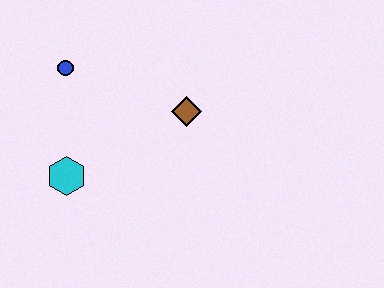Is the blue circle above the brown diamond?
Yes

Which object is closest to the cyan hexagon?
The blue circle is closest to the cyan hexagon.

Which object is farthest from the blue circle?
The brown diamond is farthest from the blue circle.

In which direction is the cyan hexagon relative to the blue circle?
The cyan hexagon is below the blue circle.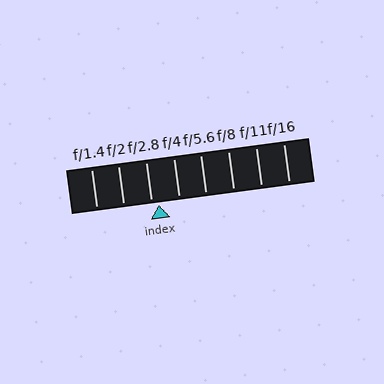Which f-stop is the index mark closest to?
The index mark is closest to f/2.8.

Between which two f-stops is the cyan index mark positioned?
The index mark is between f/2.8 and f/4.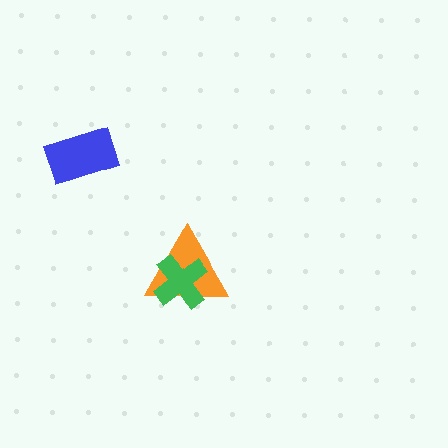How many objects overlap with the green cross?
1 object overlaps with the green cross.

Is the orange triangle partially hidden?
Yes, it is partially covered by another shape.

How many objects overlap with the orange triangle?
1 object overlaps with the orange triangle.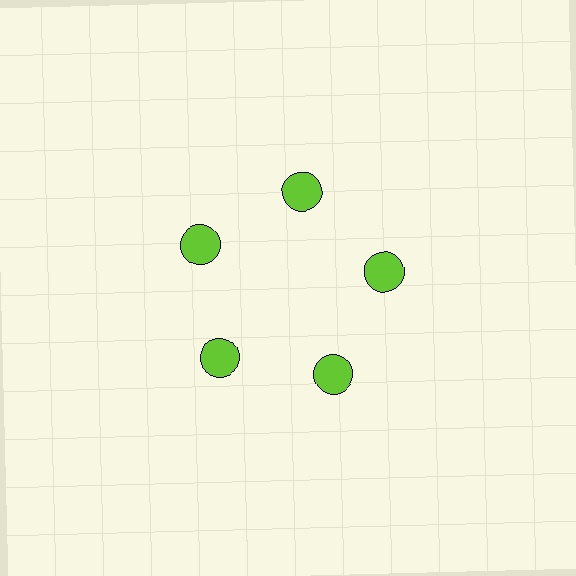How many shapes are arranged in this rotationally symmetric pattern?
There are 5 shapes, arranged in 5 groups of 1.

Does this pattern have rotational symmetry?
Yes, this pattern has 5-fold rotational symmetry. It looks the same after rotating 72 degrees around the center.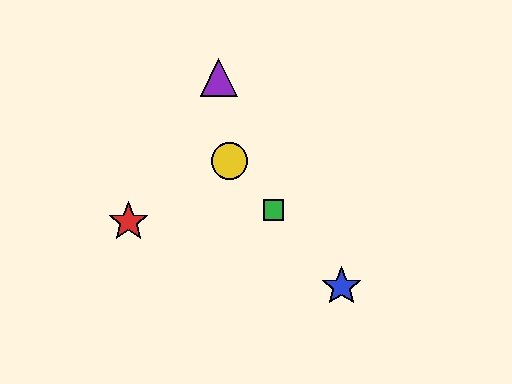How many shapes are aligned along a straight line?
3 shapes (the blue star, the green square, the yellow circle) are aligned along a straight line.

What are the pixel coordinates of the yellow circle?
The yellow circle is at (230, 161).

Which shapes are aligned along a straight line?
The blue star, the green square, the yellow circle are aligned along a straight line.